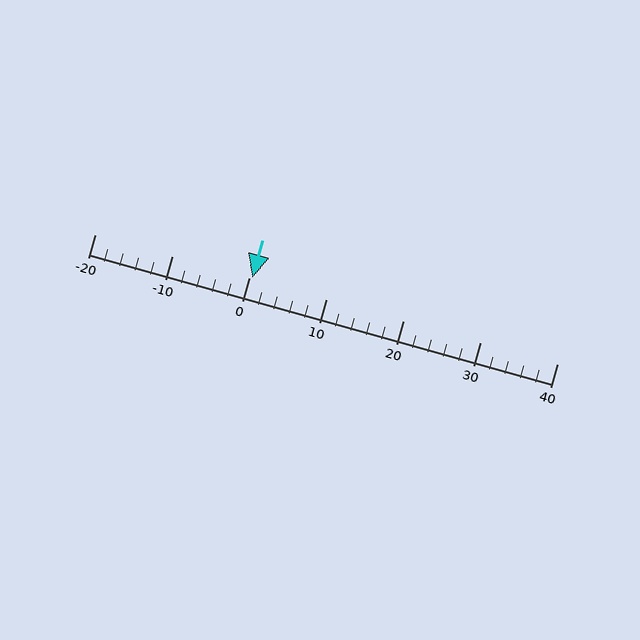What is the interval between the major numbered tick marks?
The major tick marks are spaced 10 units apart.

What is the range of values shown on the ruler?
The ruler shows values from -20 to 40.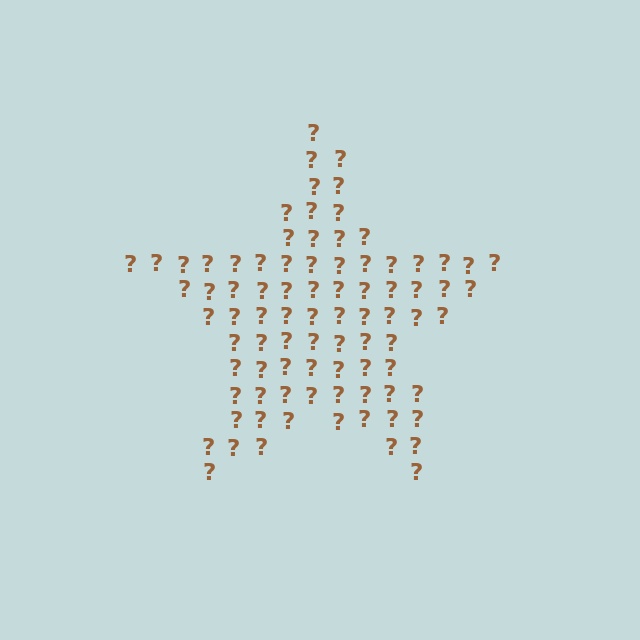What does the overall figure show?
The overall figure shows a star.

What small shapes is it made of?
It is made of small question marks.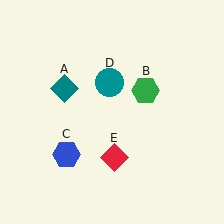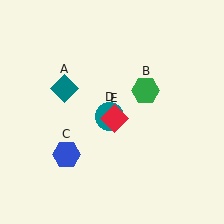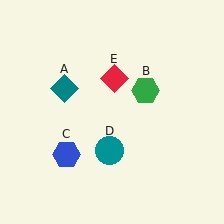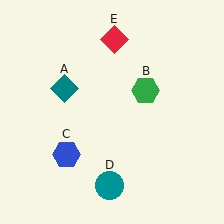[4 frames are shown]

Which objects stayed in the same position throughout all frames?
Teal diamond (object A) and green hexagon (object B) and blue hexagon (object C) remained stationary.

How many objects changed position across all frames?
2 objects changed position: teal circle (object D), red diamond (object E).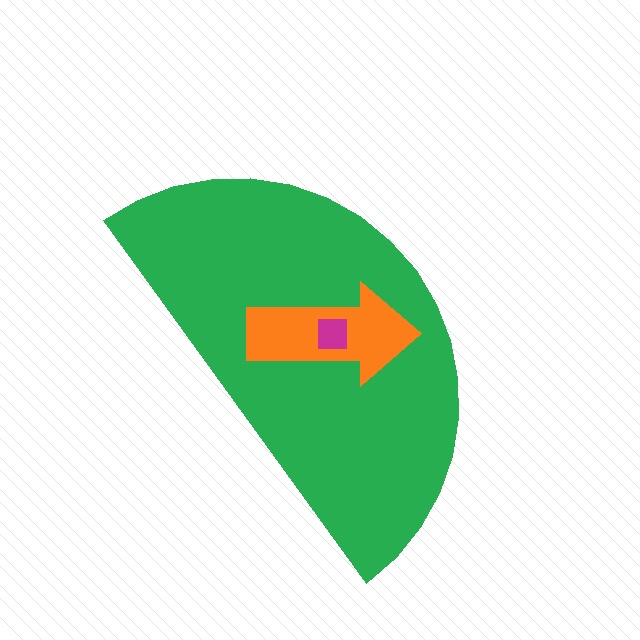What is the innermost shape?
The magenta square.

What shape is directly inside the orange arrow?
The magenta square.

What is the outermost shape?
The green semicircle.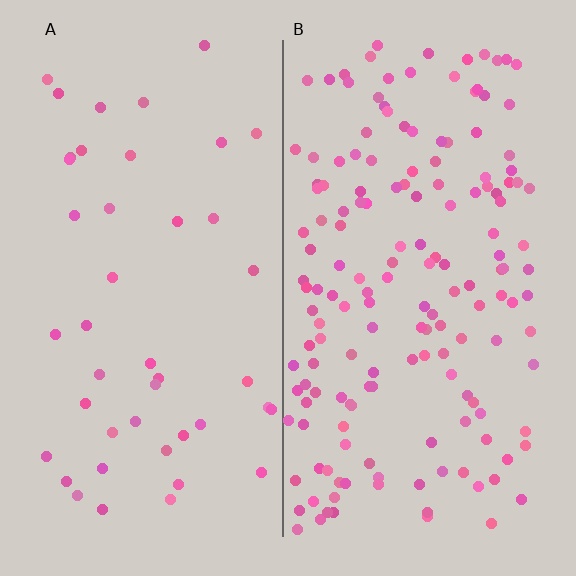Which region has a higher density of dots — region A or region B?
B (the right).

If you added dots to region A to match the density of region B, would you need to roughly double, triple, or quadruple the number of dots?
Approximately quadruple.